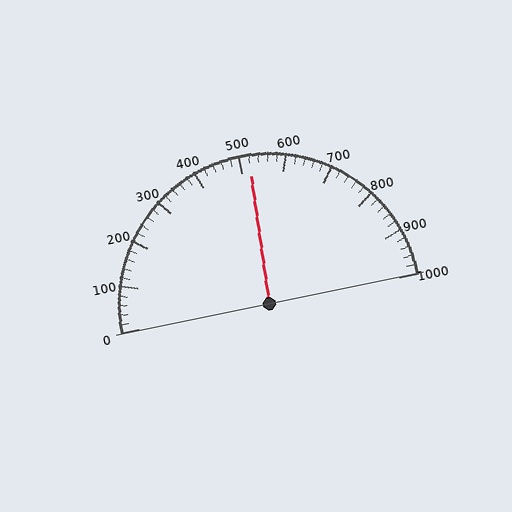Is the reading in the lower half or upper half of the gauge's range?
The reading is in the upper half of the range (0 to 1000).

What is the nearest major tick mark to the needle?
The nearest major tick mark is 500.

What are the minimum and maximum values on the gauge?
The gauge ranges from 0 to 1000.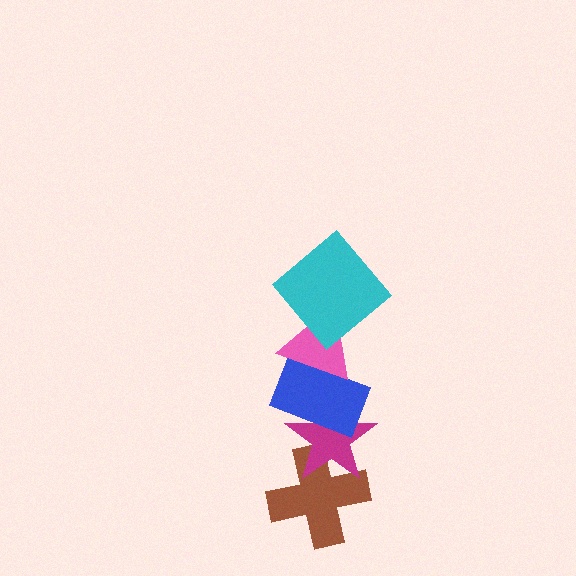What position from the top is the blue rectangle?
The blue rectangle is 3rd from the top.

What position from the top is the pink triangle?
The pink triangle is 2nd from the top.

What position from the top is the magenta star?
The magenta star is 4th from the top.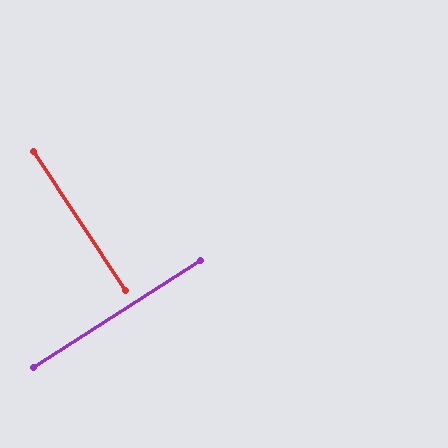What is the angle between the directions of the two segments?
Approximately 89 degrees.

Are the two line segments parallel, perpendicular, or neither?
Perpendicular — they meet at approximately 89°.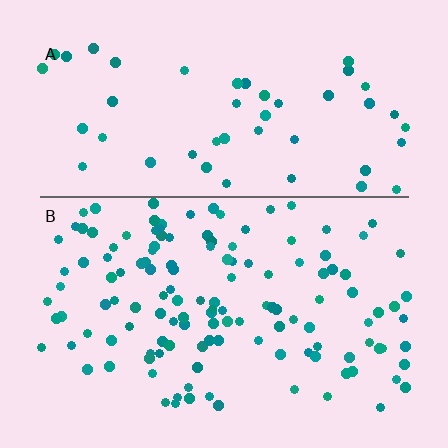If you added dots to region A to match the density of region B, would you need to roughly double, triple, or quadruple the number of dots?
Approximately triple.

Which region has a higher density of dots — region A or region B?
B (the bottom).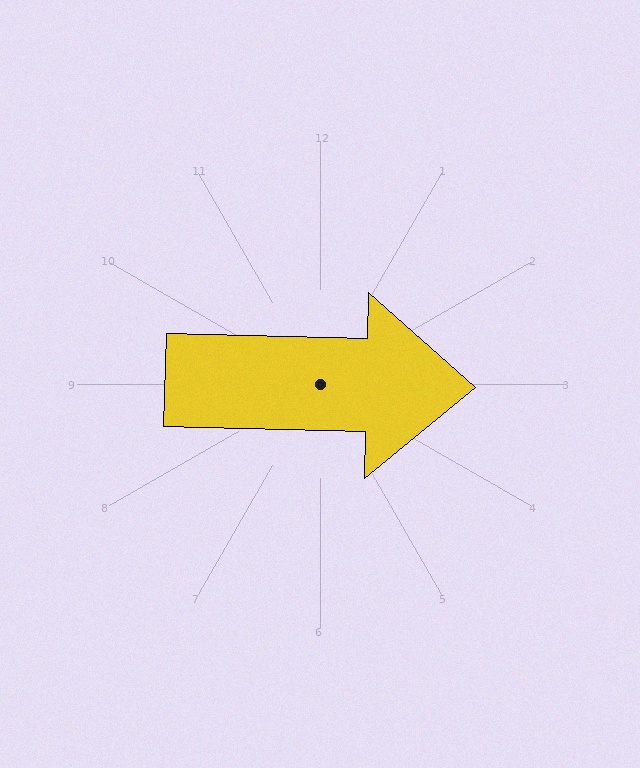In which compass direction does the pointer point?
East.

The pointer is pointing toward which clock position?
Roughly 3 o'clock.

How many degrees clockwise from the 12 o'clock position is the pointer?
Approximately 91 degrees.